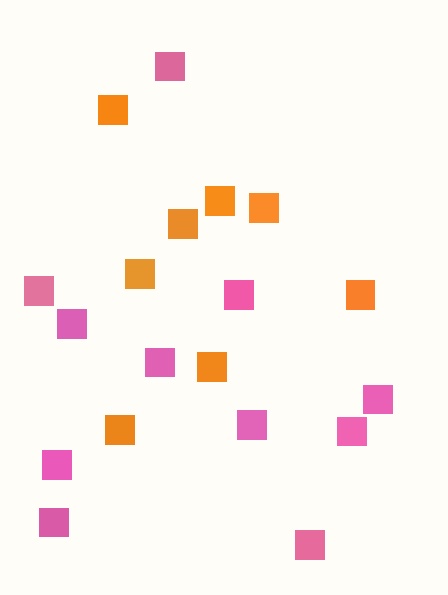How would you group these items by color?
There are 2 groups: one group of orange squares (8) and one group of pink squares (11).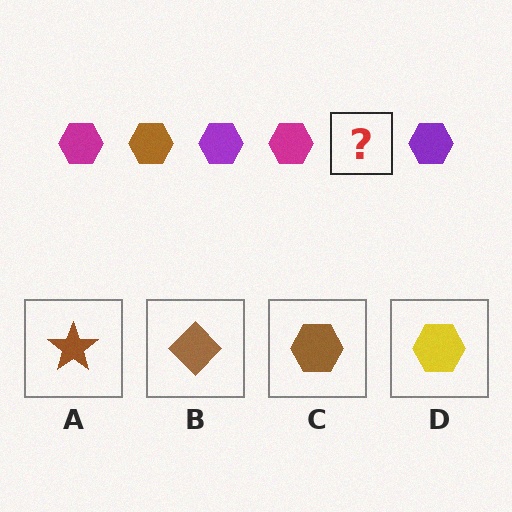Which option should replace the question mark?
Option C.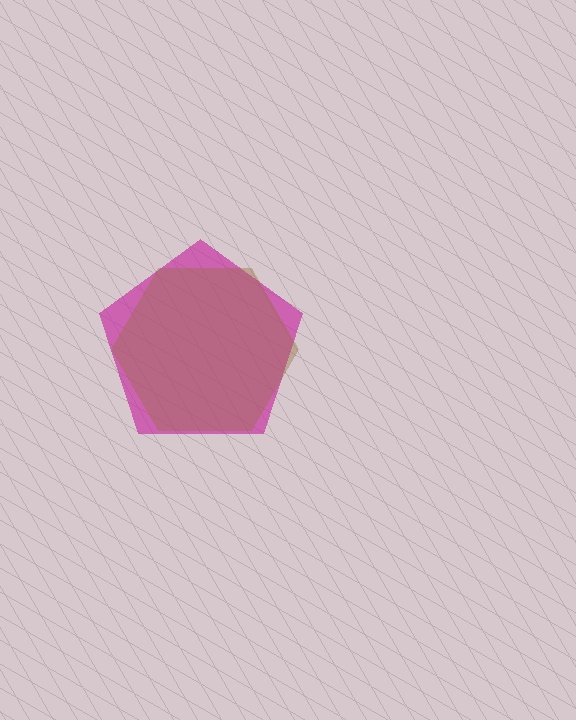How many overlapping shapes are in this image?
There are 2 overlapping shapes in the image.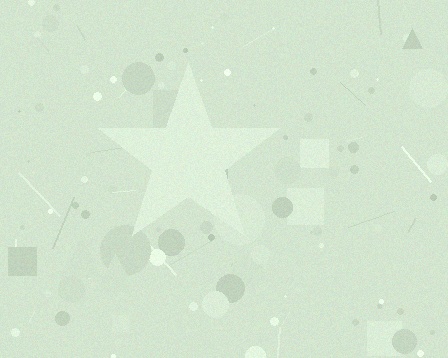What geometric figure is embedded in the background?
A star is embedded in the background.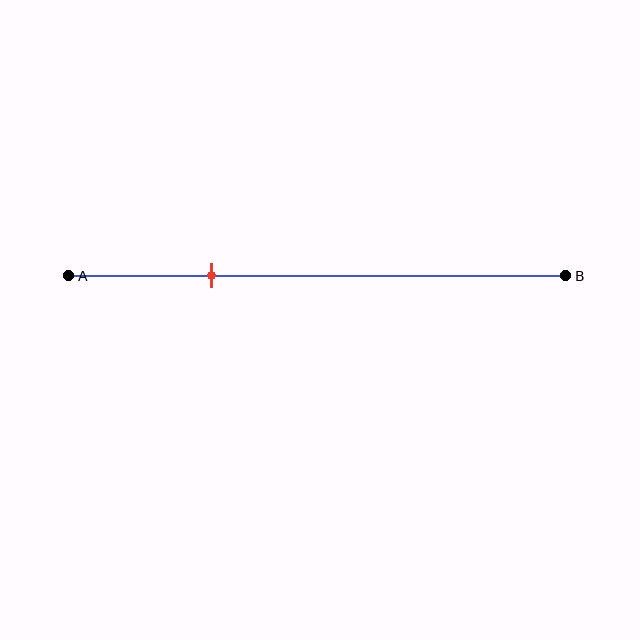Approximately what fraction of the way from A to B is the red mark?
The red mark is approximately 30% of the way from A to B.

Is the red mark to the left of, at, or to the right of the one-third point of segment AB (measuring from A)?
The red mark is to the left of the one-third point of segment AB.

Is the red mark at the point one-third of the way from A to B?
No, the mark is at about 30% from A, not at the 33% one-third point.